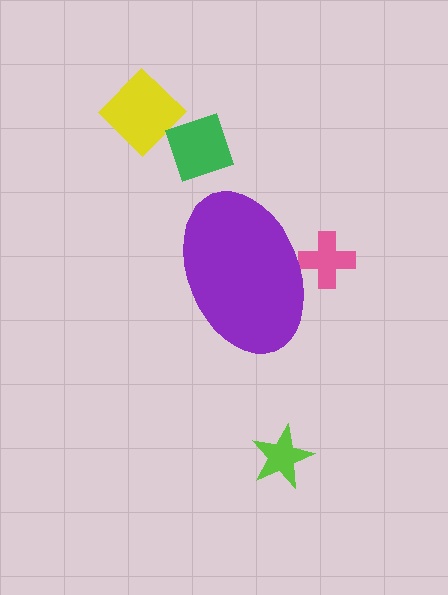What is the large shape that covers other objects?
A purple ellipse.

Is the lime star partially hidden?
No, the lime star is fully visible.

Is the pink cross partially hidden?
Yes, the pink cross is partially hidden behind the purple ellipse.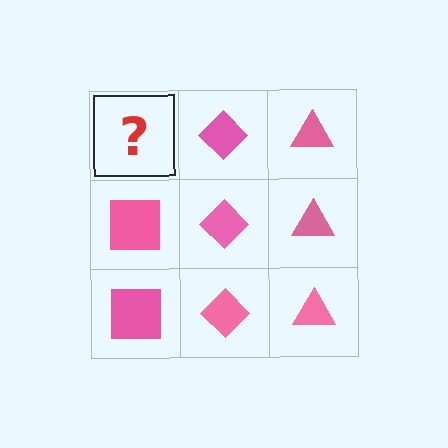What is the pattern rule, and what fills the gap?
The rule is that each column has a consistent shape. The gap should be filled with a pink square.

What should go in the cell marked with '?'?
The missing cell should contain a pink square.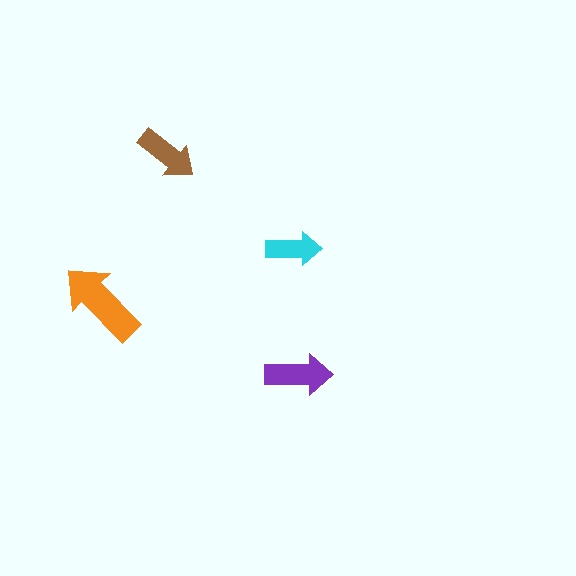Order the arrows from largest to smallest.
the orange one, the purple one, the brown one, the cyan one.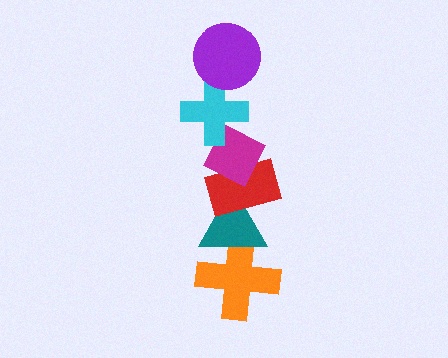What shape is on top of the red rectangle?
The magenta diamond is on top of the red rectangle.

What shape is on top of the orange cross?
The teal triangle is on top of the orange cross.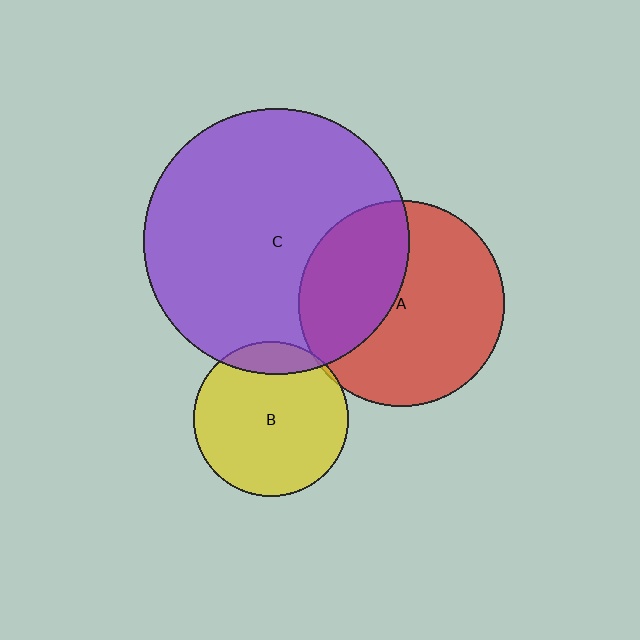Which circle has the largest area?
Circle C (purple).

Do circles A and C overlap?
Yes.